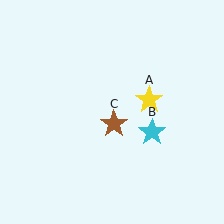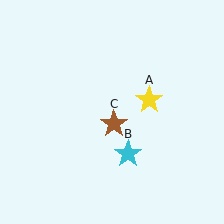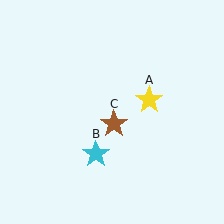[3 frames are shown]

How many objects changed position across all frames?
1 object changed position: cyan star (object B).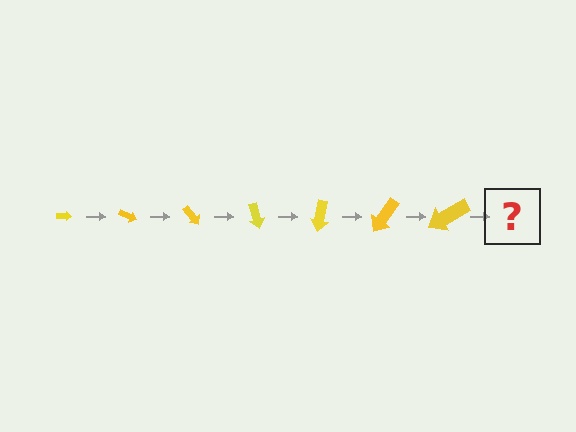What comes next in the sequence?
The next element should be an arrow, larger than the previous one and rotated 175 degrees from the start.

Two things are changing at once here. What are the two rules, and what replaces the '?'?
The two rules are that the arrow grows larger each step and it rotates 25 degrees each step. The '?' should be an arrow, larger than the previous one and rotated 175 degrees from the start.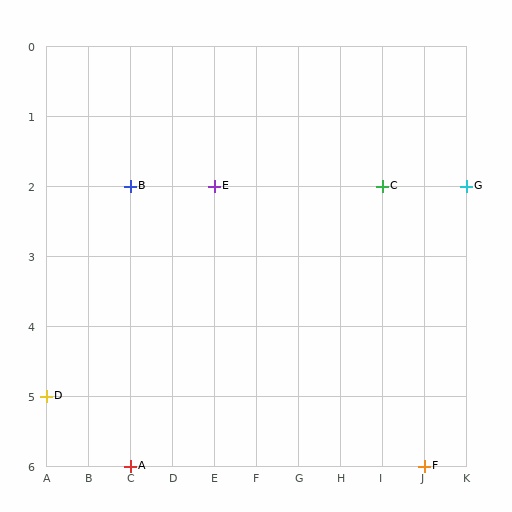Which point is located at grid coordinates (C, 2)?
Point B is at (C, 2).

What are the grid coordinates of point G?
Point G is at grid coordinates (K, 2).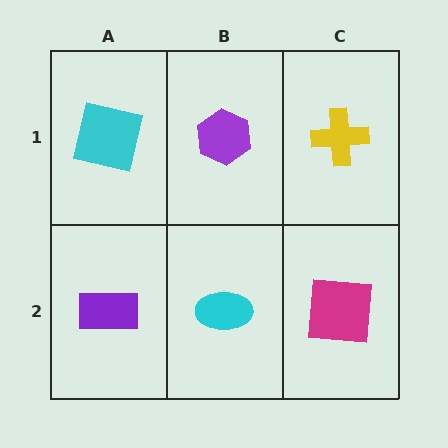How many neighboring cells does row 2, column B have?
3.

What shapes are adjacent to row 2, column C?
A yellow cross (row 1, column C), a cyan ellipse (row 2, column B).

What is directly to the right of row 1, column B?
A yellow cross.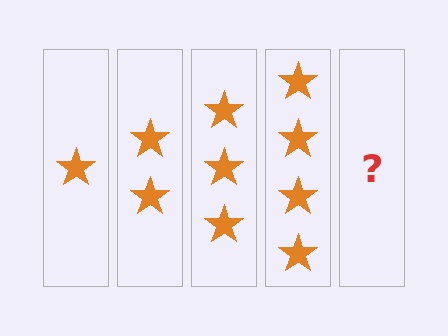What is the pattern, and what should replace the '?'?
The pattern is that each step adds one more star. The '?' should be 5 stars.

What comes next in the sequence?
The next element should be 5 stars.